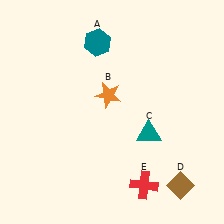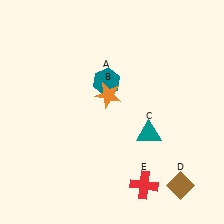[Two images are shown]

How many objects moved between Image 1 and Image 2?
1 object moved between the two images.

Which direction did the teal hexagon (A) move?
The teal hexagon (A) moved down.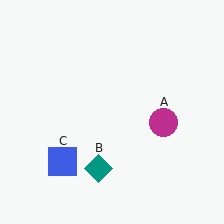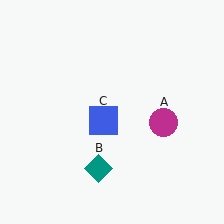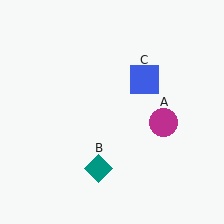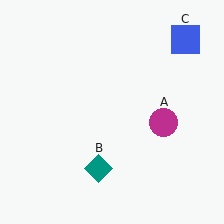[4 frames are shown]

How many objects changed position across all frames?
1 object changed position: blue square (object C).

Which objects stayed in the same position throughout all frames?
Magenta circle (object A) and teal diamond (object B) remained stationary.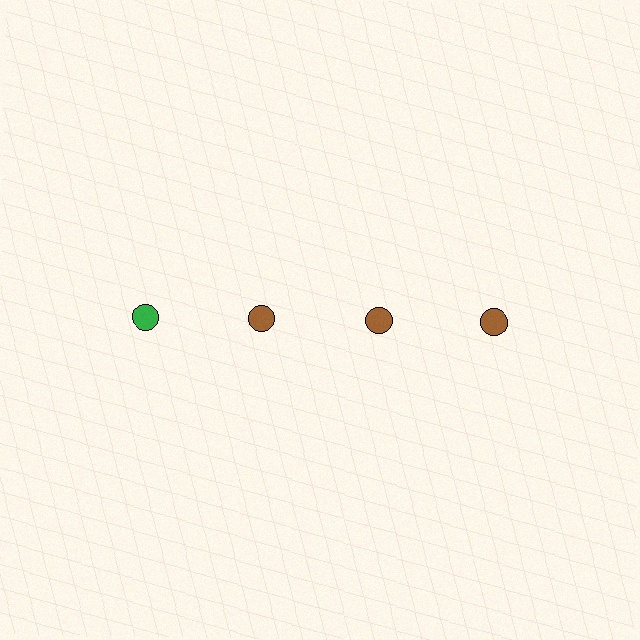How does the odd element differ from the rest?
It has a different color: green instead of brown.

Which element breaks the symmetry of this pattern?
The green circle in the top row, leftmost column breaks the symmetry. All other shapes are brown circles.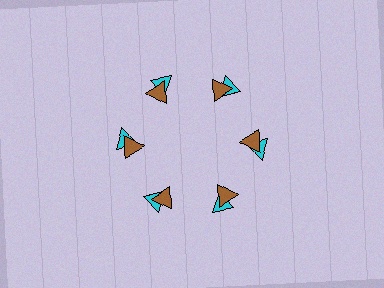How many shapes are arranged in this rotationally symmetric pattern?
There are 12 shapes, arranged in 6 groups of 2.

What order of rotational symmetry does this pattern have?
This pattern has 6-fold rotational symmetry.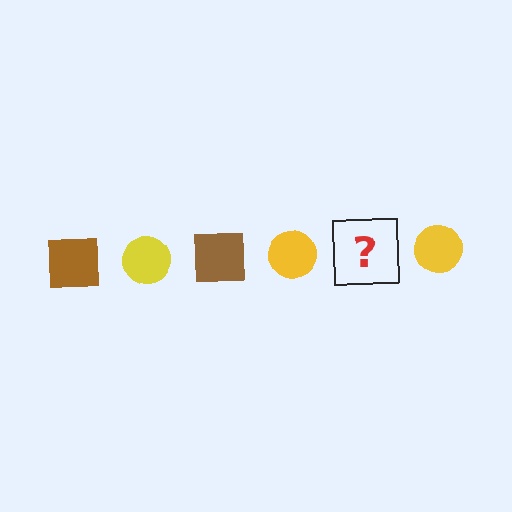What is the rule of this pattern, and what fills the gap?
The rule is that the pattern alternates between brown square and yellow circle. The gap should be filled with a brown square.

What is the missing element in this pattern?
The missing element is a brown square.